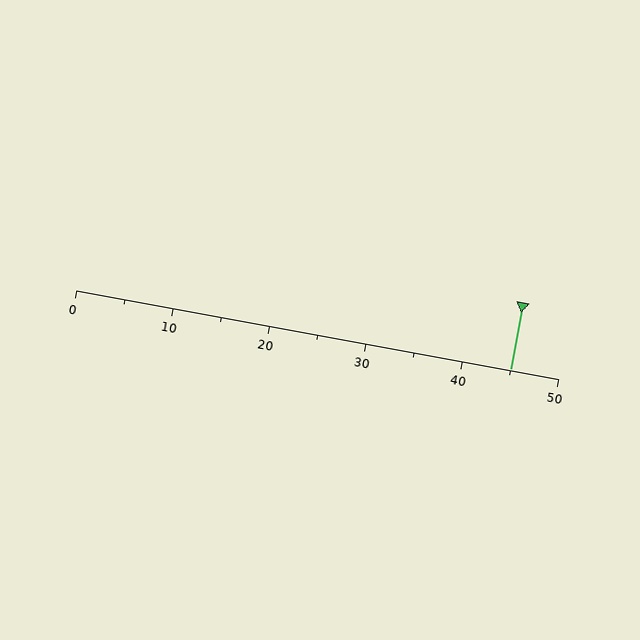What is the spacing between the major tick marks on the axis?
The major ticks are spaced 10 apart.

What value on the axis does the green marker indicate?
The marker indicates approximately 45.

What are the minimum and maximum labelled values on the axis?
The axis runs from 0 to 50.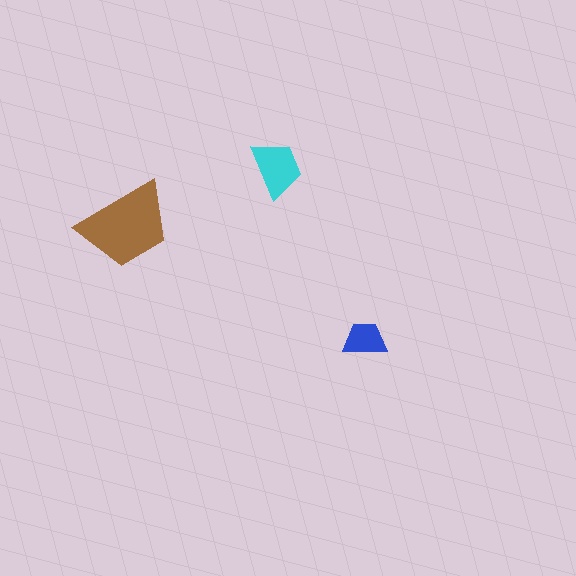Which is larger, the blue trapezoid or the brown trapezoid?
The brown one.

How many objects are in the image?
There are 3 objects in the image.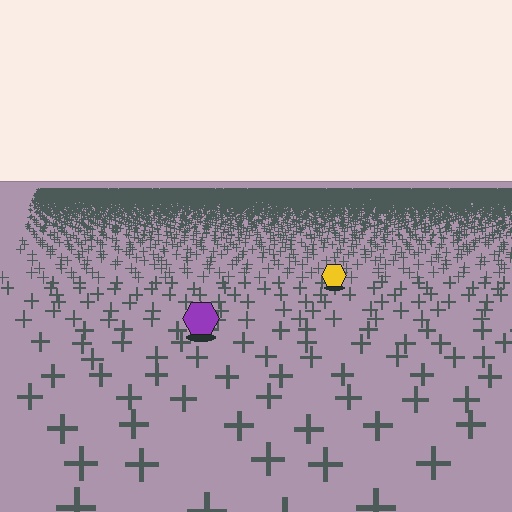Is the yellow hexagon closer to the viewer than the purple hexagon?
No. The purple hexagon is closer — you can tell from the texture gradient: the ground texture is coarser near it.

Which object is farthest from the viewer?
The yellow hexagon is farthest from the viewer. It appears smaller and the ground texture around it is denser.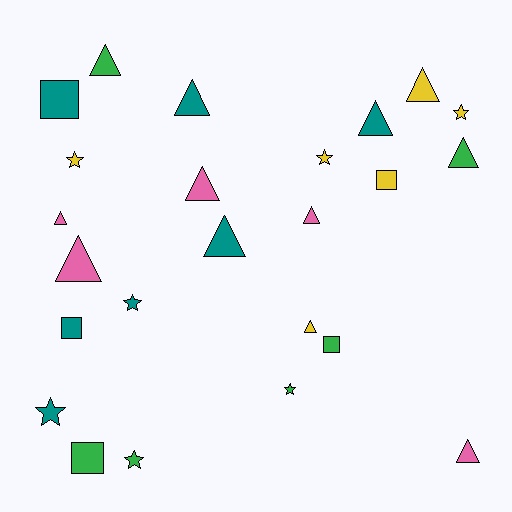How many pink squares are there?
There are no pink squares.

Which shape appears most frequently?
Triangle, with 12 objects.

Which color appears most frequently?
Teal, with 7 objects.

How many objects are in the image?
There are 24 objects.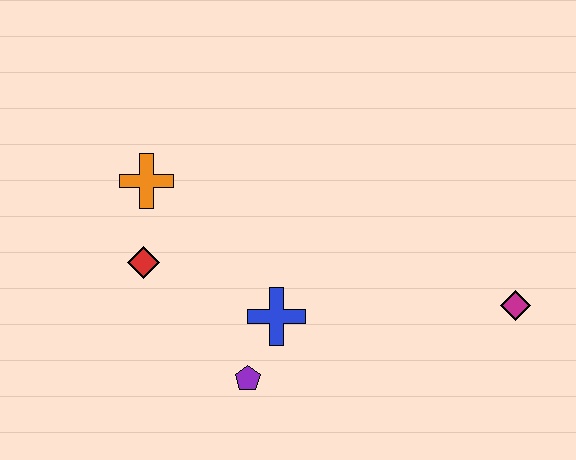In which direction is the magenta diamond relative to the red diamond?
The magenta diamond is to the right of the red diamond.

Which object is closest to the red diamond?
The orange cross is closest to the red diamond.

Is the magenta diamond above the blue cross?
Yes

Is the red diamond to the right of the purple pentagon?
No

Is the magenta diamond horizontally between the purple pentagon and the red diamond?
No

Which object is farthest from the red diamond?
The magenta diamond is farthest from the red diamond.